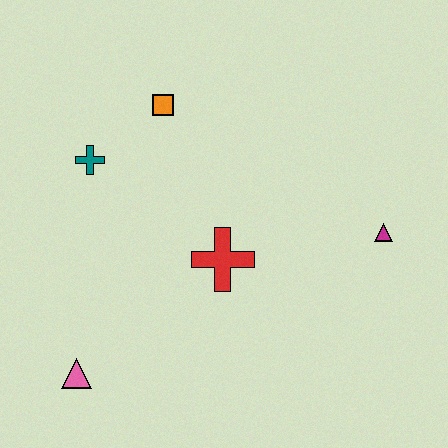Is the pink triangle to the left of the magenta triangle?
Yes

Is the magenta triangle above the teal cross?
No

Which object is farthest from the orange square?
The pink triangle is farthest from the orange square.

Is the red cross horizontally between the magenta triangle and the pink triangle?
Yes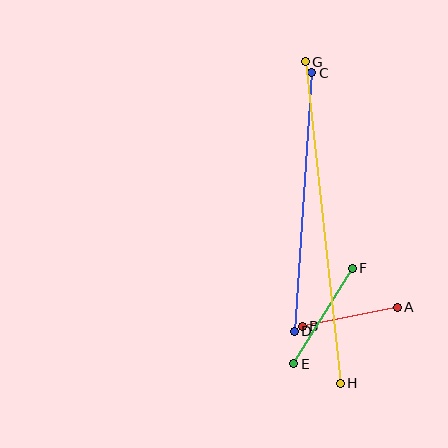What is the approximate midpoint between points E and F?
The midpoint is at approximately (323, 316) pixels.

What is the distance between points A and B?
The distance is approximately 97 pixels.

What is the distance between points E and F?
The distance is approximately 112 pixels.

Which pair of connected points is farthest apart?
Points G and H are farthest apart.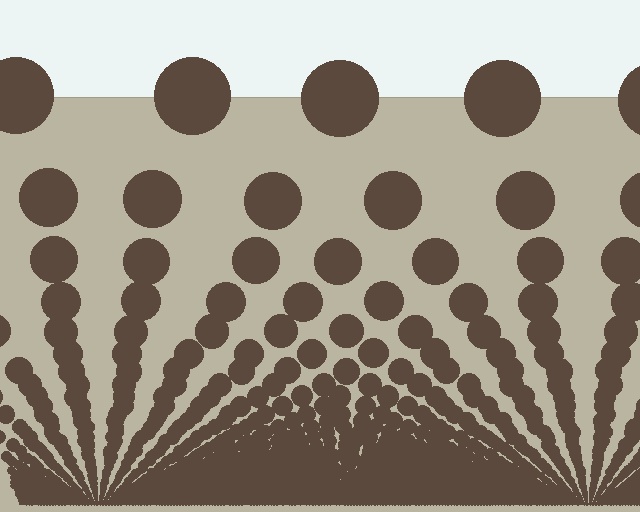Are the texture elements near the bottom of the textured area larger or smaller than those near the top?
Smaller. The gradient is inverted — elements near the bottom are smaller and denser.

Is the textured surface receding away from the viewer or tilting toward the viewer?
The surface appears to tilt toward the viewer. Texture elements get larger and sparser toward the top.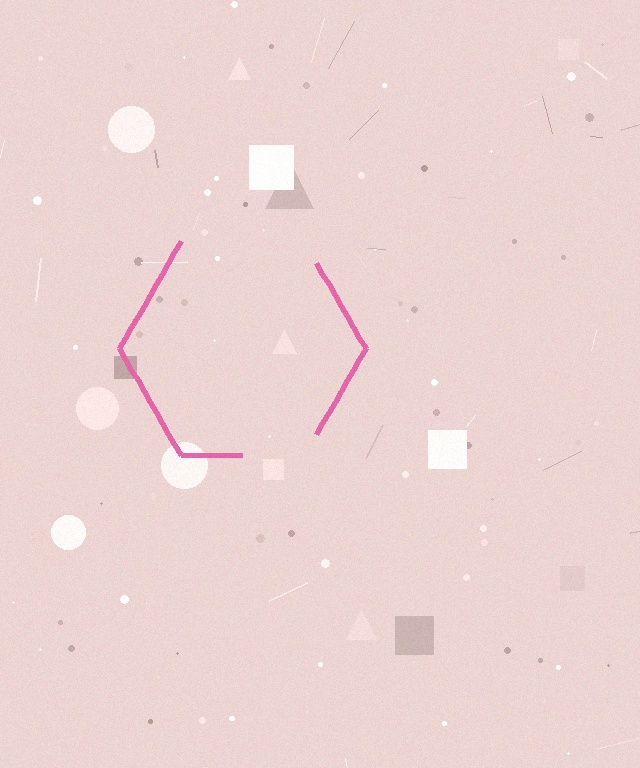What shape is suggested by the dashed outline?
The dashed outline suggests a hexagon.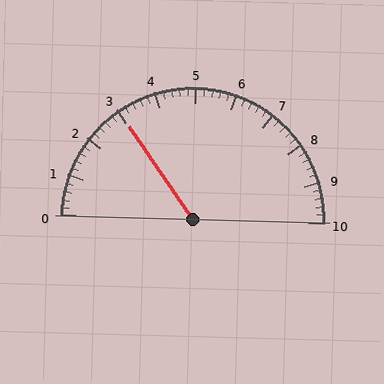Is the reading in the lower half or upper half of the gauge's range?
The reading is in the lower half of the range (0 to 10).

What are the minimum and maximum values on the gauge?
The gauge ranges from 0 to 10.